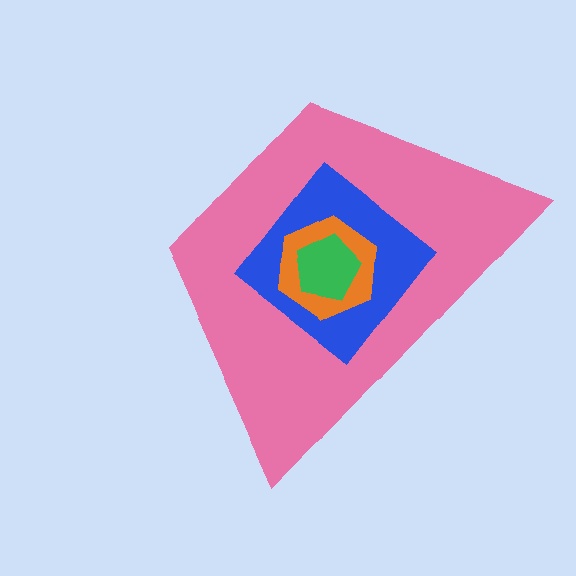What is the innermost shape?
The green pentagon.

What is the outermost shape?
The pink trapezoid.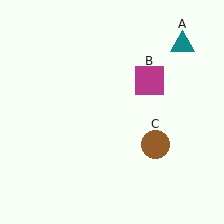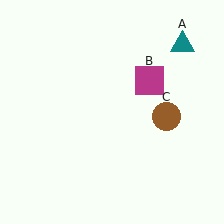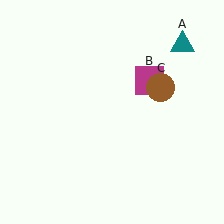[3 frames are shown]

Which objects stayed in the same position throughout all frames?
Teal triangle (object A) and magenta square (object B) remained stationary.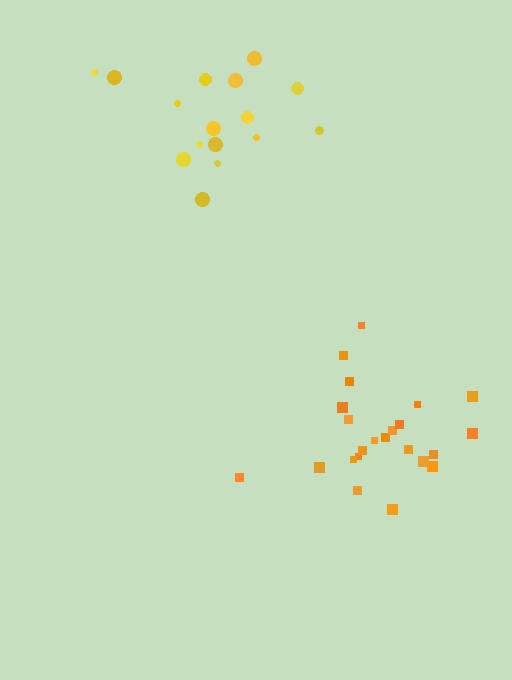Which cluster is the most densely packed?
Orange.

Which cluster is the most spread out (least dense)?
Yellow.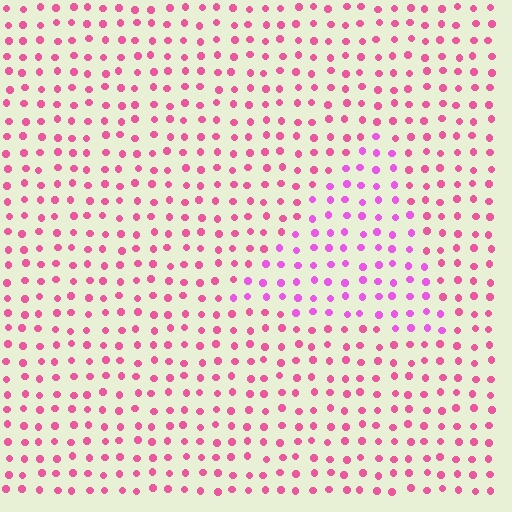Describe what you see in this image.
The image is filled with small pink elements in a uniform arrangement. A triangle-shaped region is visible where the elements are tinted to a slightly different hue, forming a subtle color boundary.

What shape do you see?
I see a triangle.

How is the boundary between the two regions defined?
The boundary is defined purely by a slight shift in hue (about 30 degrees). Spacing, size, and orientation are identical on both sides.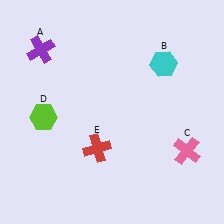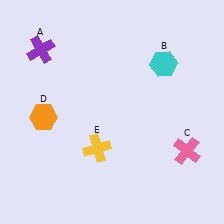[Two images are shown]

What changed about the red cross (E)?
In Image 1, E is red. In Image 2, it changed to yellow.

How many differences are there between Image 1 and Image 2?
There are 2 differences between the two images.